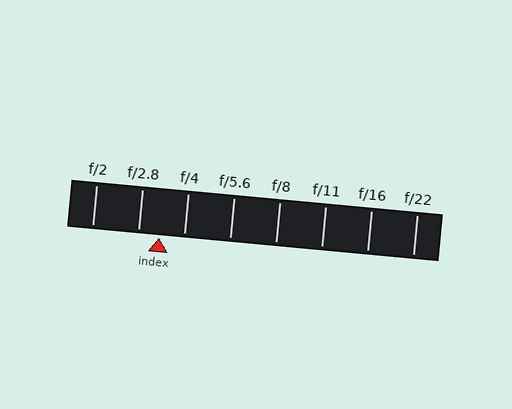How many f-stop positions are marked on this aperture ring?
There are 8 f-stop positions marked.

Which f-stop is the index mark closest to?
The index mark is closest to f/2.8.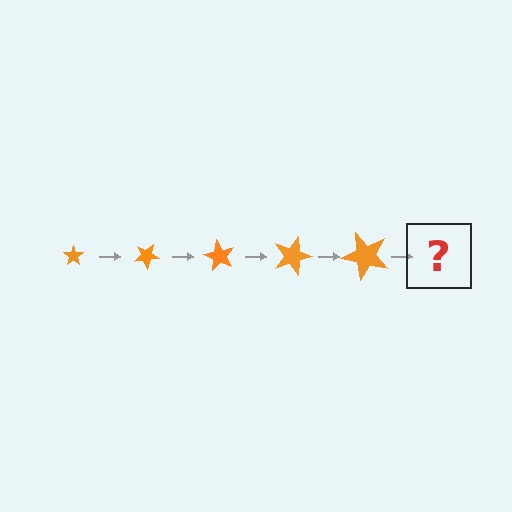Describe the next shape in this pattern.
It should be a star, larger than the previous one and rotated 150 degrees from the start.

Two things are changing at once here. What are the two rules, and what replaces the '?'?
The two rules are that the star grows larger each step and it rotates 30 degrees each step. The '?' should be a star, larger than the previous one and rotated 150 degrees from the start.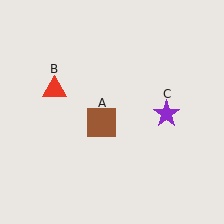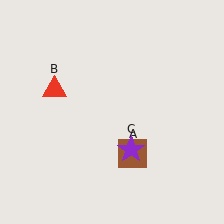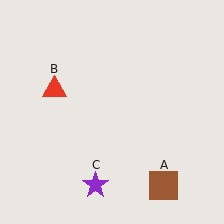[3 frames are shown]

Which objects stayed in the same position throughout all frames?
Red triangle (object B) remained stationary.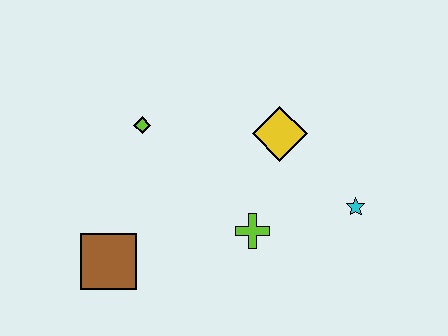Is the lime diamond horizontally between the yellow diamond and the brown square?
Yes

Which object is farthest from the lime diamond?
The cyan star is farthest from the lime diamond.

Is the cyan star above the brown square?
Yes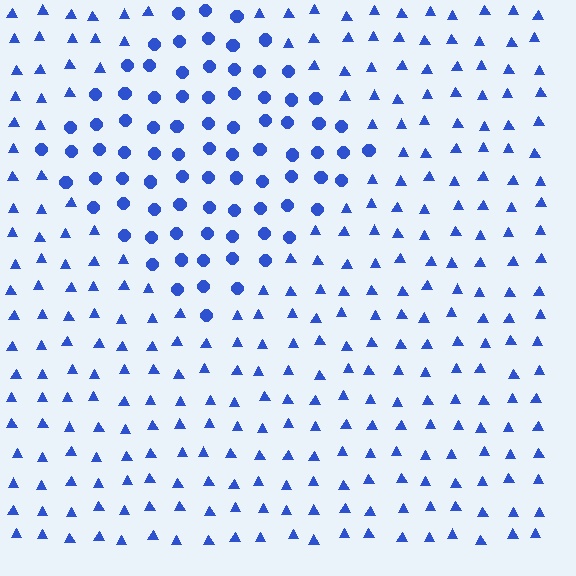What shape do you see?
I see a diamond.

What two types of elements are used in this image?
The image uses circles inside the diamond region and triangles outside it.